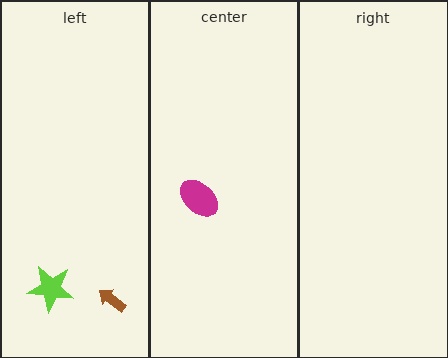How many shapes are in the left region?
2.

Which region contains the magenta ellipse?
The center region.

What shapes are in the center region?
The magenta ellipse.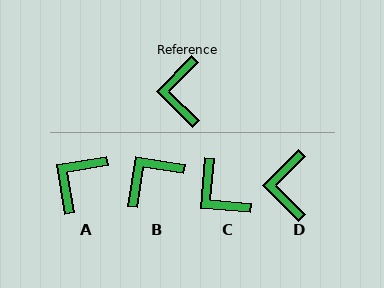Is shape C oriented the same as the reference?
No, it is off by about 40 degrees.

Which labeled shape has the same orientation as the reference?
D.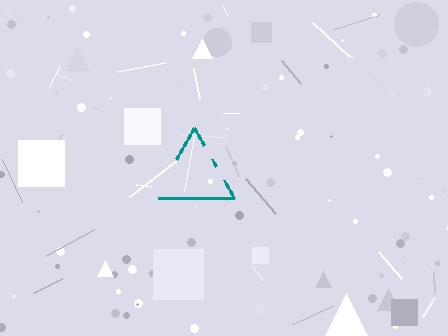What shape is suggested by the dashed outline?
The dashed outline suggests a triangle.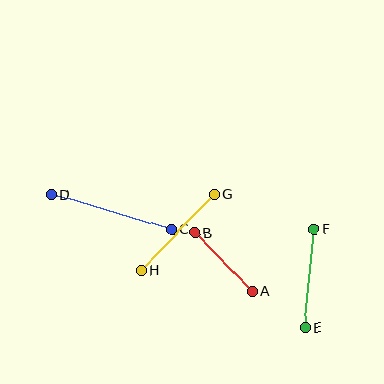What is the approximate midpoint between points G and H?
The midpoint is at approximately (178, 232) pixels.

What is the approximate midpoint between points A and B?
The midpoint is at approximately (224, 262) pixels.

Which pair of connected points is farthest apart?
Points C and D are farthest apart.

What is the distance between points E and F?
The distance is approximately 99 pixels.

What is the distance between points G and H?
The distance is approximately 106 pixels.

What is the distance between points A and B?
The distance is approximately 83 pixels.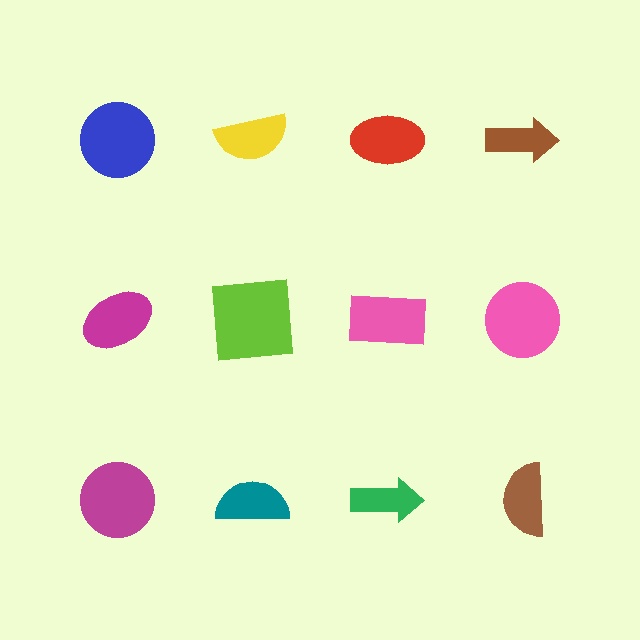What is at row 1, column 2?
A yellow semicircle.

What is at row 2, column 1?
A magenta ellipse.